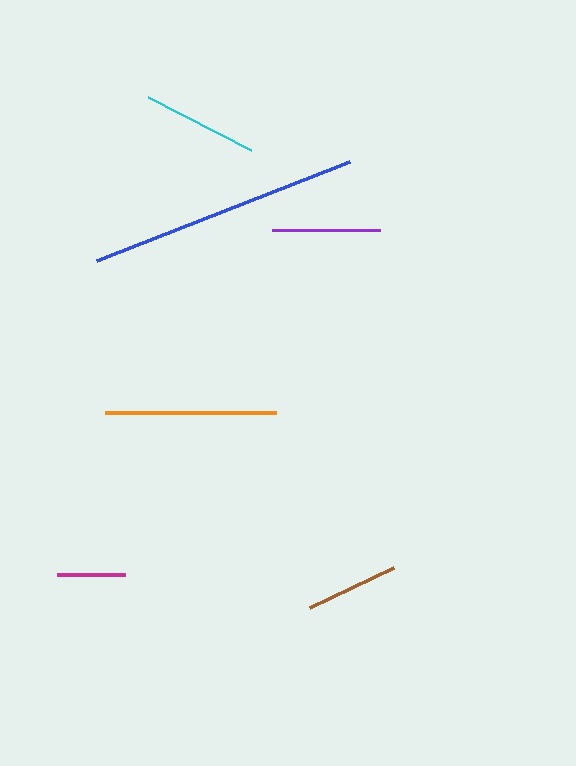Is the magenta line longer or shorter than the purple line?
The purple line is longer than the magenta line.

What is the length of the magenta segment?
The magenta segment is approximately 68 pixels long.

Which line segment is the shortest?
The magenta line is the shortest at approximately 68 pixels.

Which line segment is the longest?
The blue line is the longest at approximately 272 pixels.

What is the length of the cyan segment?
The cyan segment is approximately 115 pixels long.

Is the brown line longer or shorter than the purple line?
The purple line is longer than the brown line.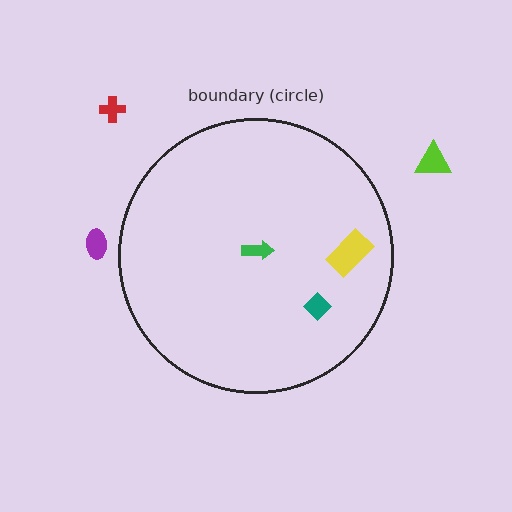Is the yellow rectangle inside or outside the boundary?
Inside.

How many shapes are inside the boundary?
3 inside, 3 outside.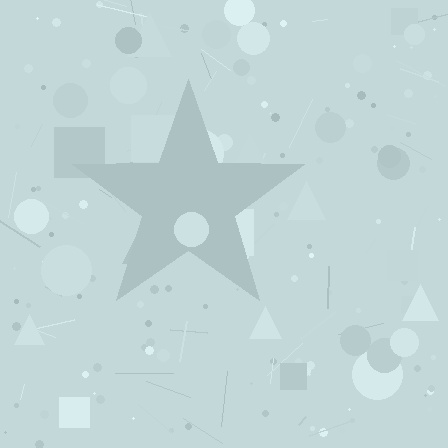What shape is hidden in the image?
A star is hidden in the image.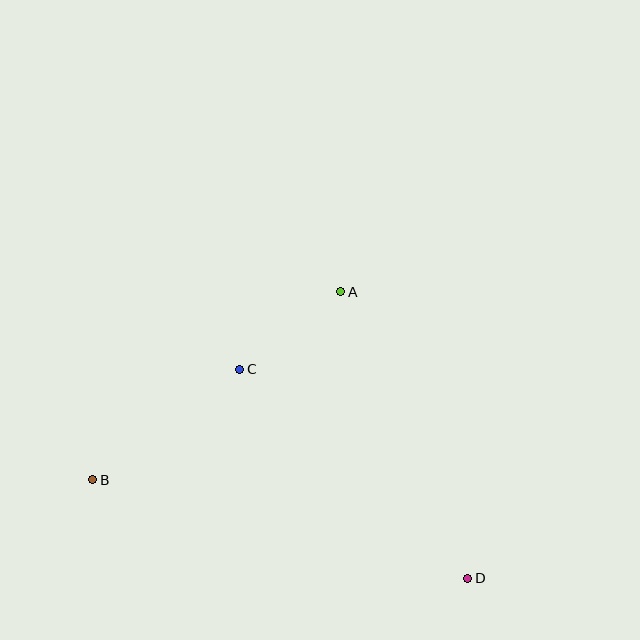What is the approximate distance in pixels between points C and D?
The distance between C and D is approximately 309 pixels.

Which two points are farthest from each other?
Points B and D are farthest from each other.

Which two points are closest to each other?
Points A and C are closest to each other.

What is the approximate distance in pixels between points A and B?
The distance between A and B is approximately 311 pixels.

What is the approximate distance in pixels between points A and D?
The distance between A and D is approximately 313 pixels.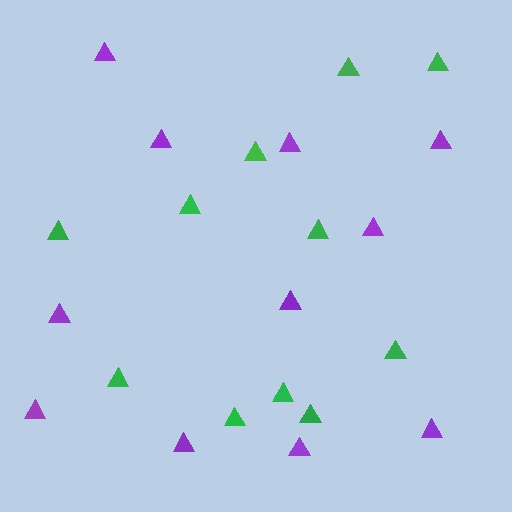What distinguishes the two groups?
There are 2 groups: one group of purple triangles (11) and one group of green triangles (11).